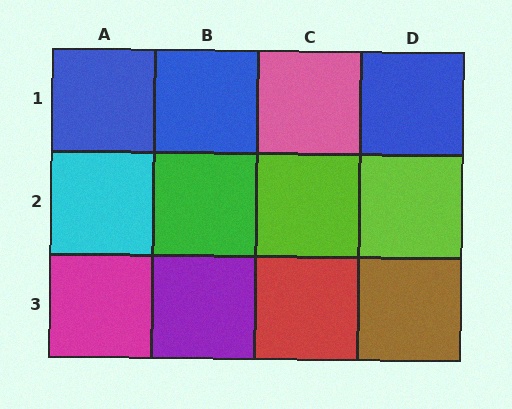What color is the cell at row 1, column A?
Blue.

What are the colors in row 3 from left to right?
Magenta, purple, red, brown.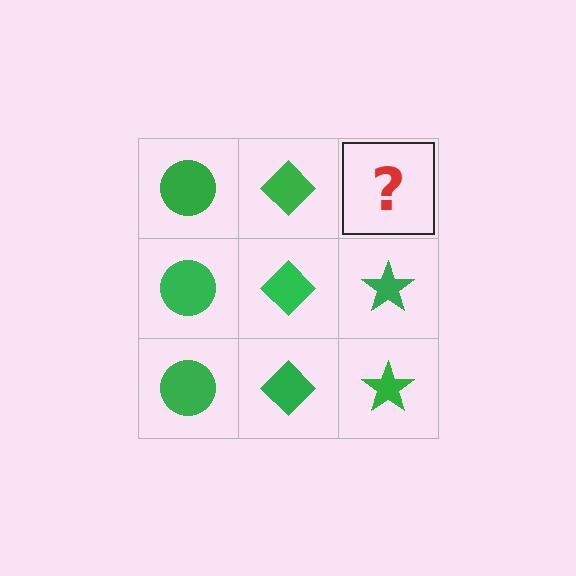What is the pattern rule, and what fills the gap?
The rule is that each column has a consistent shape. The gap should be filled with a green star.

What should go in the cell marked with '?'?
The missing cell should contain a green star.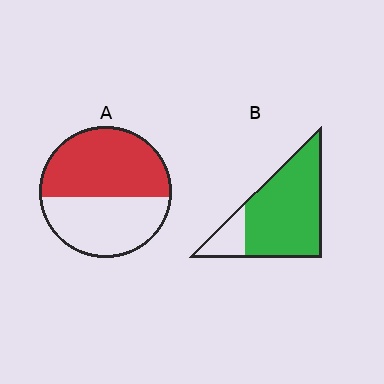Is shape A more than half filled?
Yes.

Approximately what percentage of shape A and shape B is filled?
A is approximately 55% and B is approximately 80%.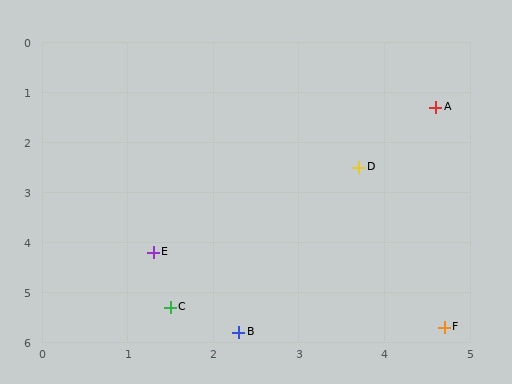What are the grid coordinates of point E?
Point E is at approximately (1.3, 4.2).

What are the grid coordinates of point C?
Point C is at approximately (1.5, 5.3).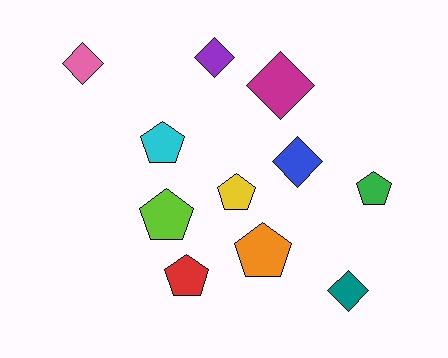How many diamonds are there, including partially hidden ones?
There are 5 diamonds.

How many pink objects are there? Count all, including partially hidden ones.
There is 1 pink object.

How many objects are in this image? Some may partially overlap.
There are 11 objects.